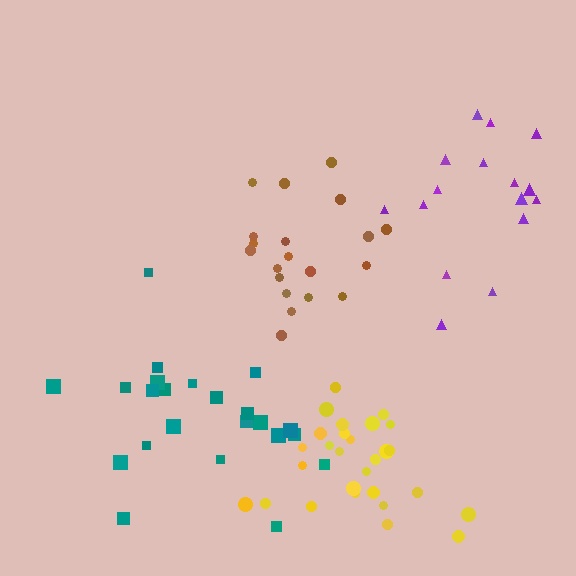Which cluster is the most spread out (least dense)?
Purple.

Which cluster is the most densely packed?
Yellow.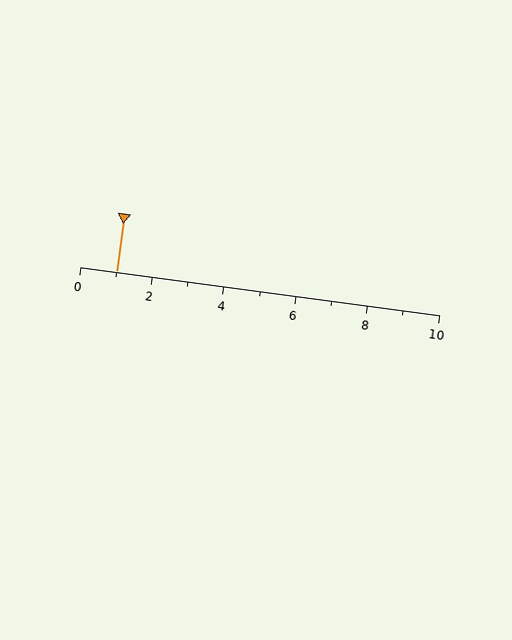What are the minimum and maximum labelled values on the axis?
The axis runs from 0 to 10.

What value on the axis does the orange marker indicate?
The marker indicates approximately 1.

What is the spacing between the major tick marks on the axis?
The major ticks are spaced 2 apart.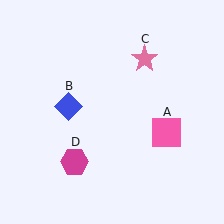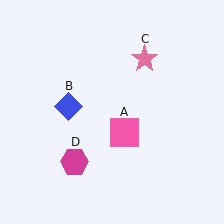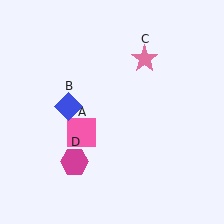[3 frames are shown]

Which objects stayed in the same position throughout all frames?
Blue diamond (object B) and pink star (object C) and magenta hexagon (object D) remained stationary.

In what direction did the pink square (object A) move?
The pink square (object A) moved left.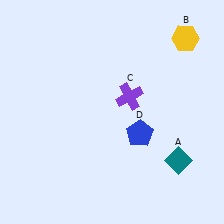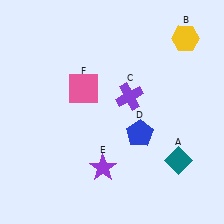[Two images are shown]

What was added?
A purple star (E), a pink square (F) were added in Image 2.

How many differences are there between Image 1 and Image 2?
There are 2 differences between the two images.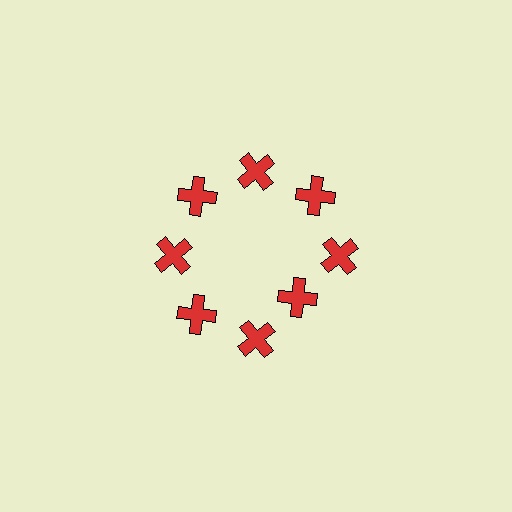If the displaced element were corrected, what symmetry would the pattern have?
It would have 8-fold rotational symmetry — the pattern would map onto itself every 45 degrees.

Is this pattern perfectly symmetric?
No. The 8 red crosses are arranged in a ring, but one element near the 4 o'clock position is pulled inward toward the center, breaking the 8-fold rotational symmetry.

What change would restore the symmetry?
The symmetry would be restored by moving it outward, back onto the ring so that all 8 crosses sit at equal angles and equal distance from the center.